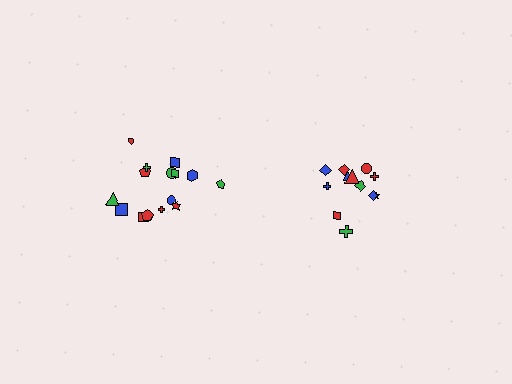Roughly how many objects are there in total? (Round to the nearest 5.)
Roughly 25 objects in total.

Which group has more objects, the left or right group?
The left group.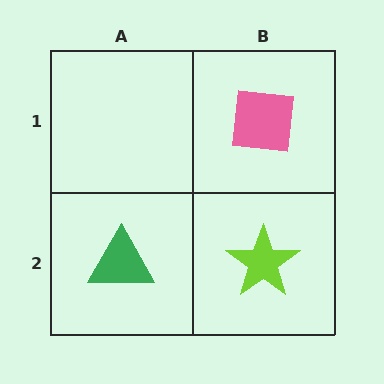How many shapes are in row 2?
2 shapes.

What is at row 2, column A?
A green triangle.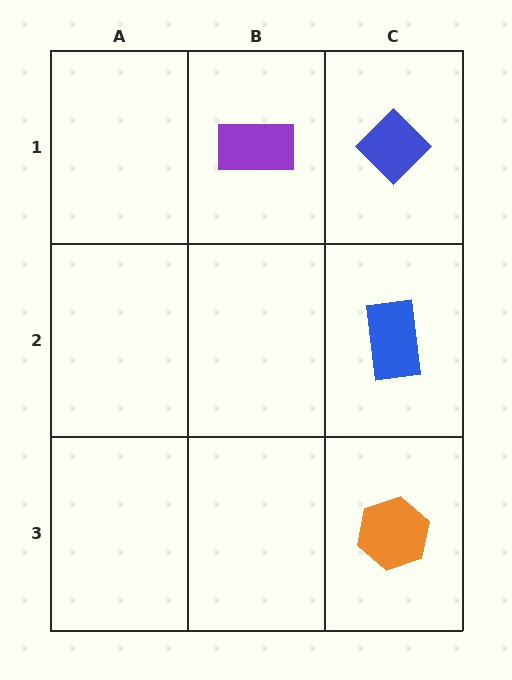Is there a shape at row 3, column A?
No, that cell is empty.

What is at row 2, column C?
A blue rectangle.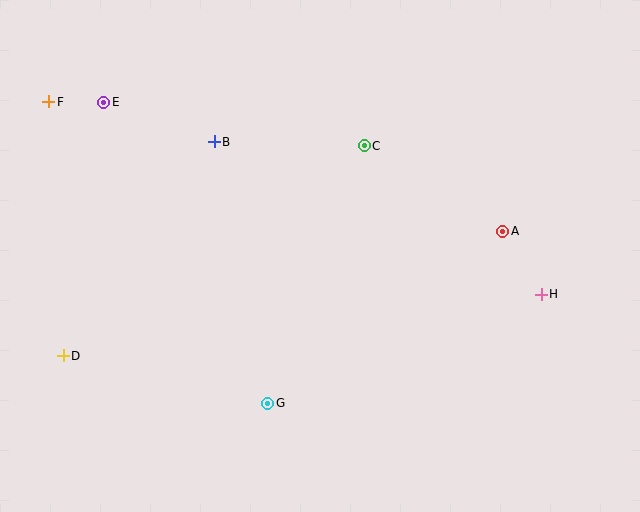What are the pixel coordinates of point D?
Point D is at (63, 356).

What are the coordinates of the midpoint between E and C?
The midpoint between E and C is at (234, 124).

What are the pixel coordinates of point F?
Point F is at (49, 102).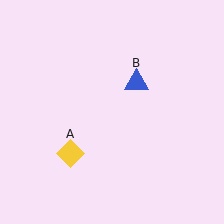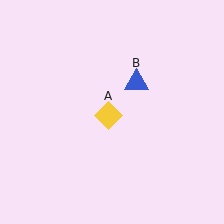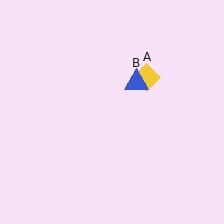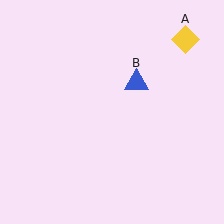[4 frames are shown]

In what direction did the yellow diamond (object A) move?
The yellow diamond (object A) moved up and to the right.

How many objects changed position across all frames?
1 object changed position: yellow diamond (object A).